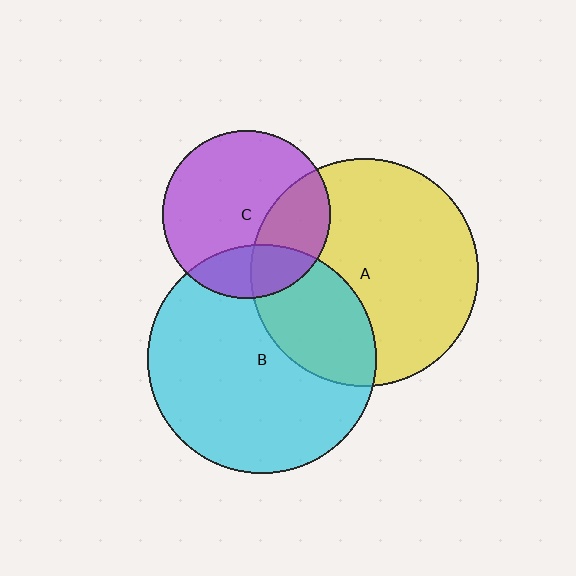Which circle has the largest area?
Circle B (cyan).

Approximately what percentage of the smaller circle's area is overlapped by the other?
Approximately 30%.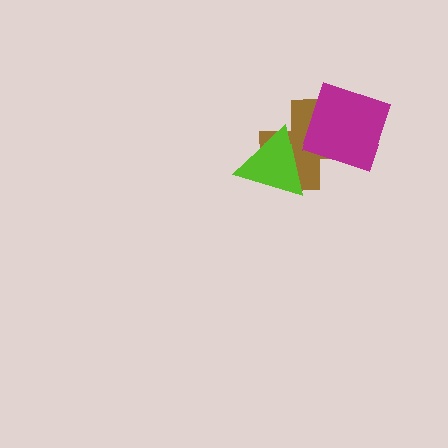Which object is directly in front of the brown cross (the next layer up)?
The lime triangle is directly in front of the brown cross.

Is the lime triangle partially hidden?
Yes, it is partially covered by another shape.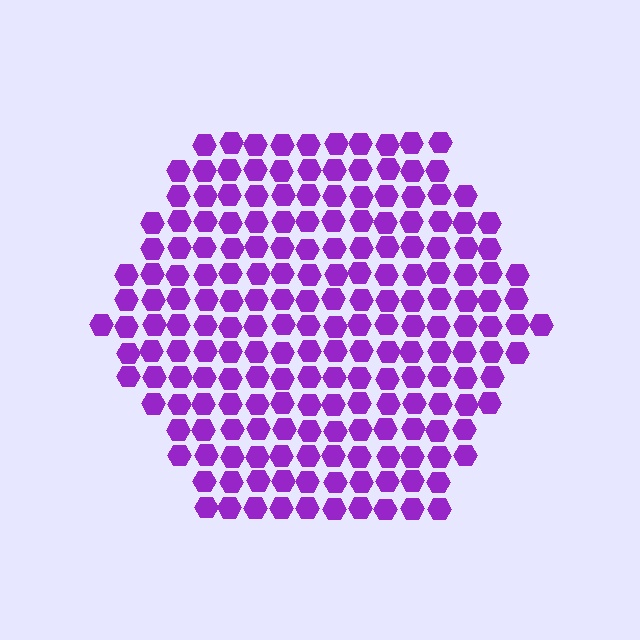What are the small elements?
The small elements are hexagons.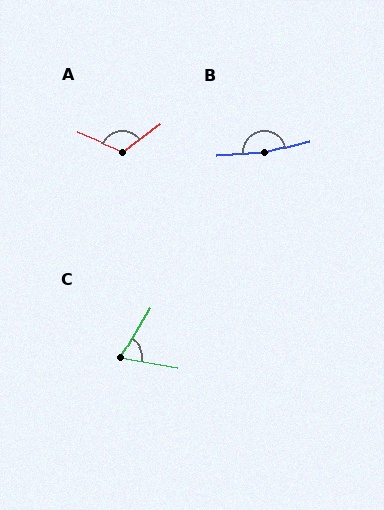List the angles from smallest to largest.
C (69°), A (119°), B (168°).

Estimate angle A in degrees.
Approximately 119 degrees.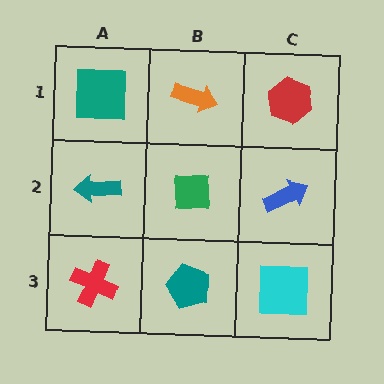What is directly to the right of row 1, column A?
An orange arrow.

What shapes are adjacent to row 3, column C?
A blue arrow (row 2, column C), a teal pentagon (row 3, column B).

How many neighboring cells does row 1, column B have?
3.